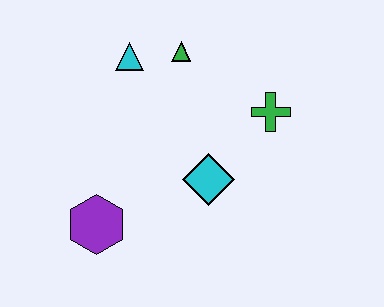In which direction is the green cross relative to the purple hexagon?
The green cross is to the right of the purple hexagon.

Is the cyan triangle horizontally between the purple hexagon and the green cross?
Yes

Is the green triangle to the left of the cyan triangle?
No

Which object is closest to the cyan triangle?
The green triangle is closest to the cyan triangle.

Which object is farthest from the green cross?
The purple hexagon is farthest from the green cross.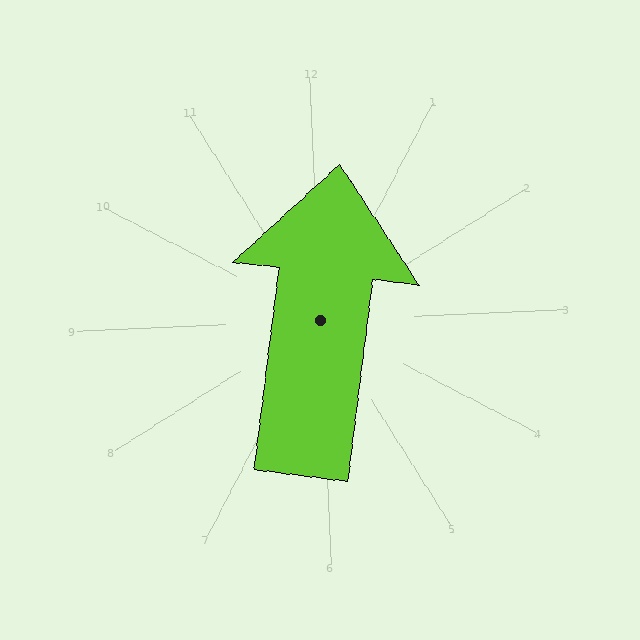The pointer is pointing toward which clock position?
Roughly 12 o'clock.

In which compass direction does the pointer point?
North.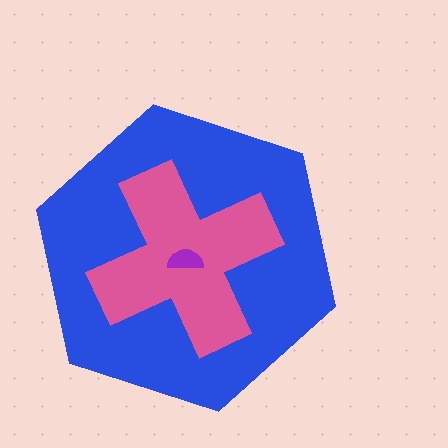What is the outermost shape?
The blue hexagon.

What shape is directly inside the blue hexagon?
The pink cross.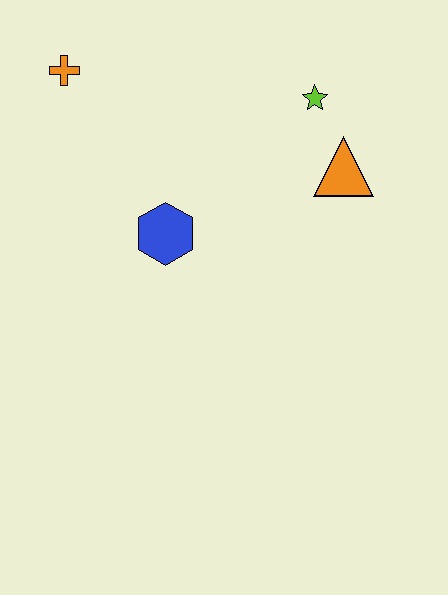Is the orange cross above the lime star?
Yes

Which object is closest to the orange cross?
The blue hexagon is closest to the orange cross.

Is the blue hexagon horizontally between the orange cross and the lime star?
Yes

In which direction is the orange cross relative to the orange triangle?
The orange cross is to the left of the orange triangle.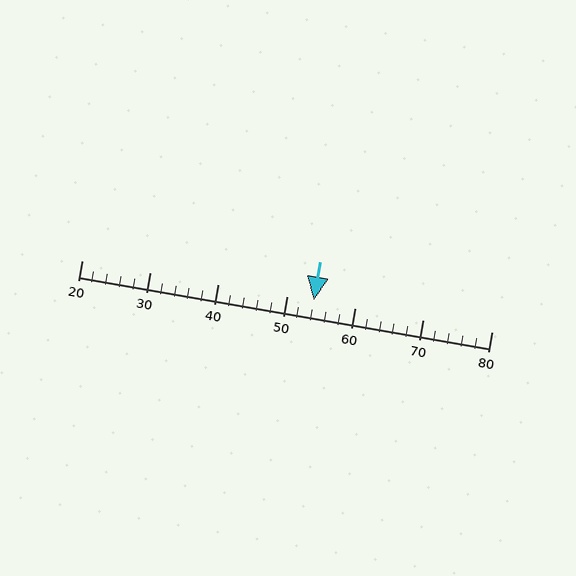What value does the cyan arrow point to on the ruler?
The cyan arrow points to approximately 54.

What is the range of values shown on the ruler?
The ruler shows values from 20 to 80.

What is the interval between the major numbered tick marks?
The major tick marks are spaced 10 units apart.